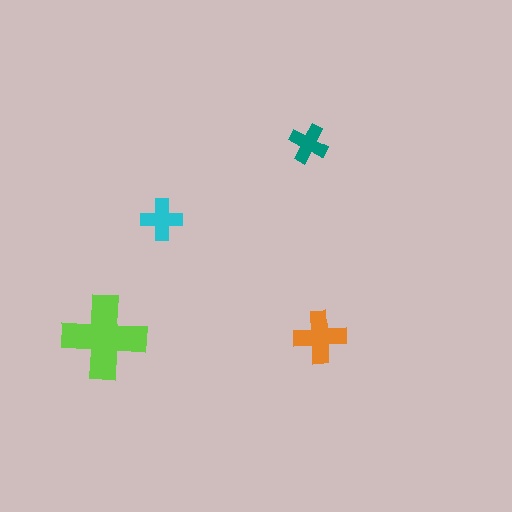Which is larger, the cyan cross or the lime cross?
The lime one.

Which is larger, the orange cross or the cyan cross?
The orange one.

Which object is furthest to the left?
The lime cross is leftmost.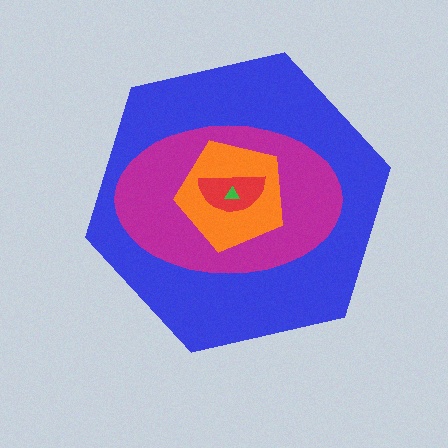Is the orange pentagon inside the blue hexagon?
Yes.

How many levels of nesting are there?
5.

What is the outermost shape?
The blue hexagon.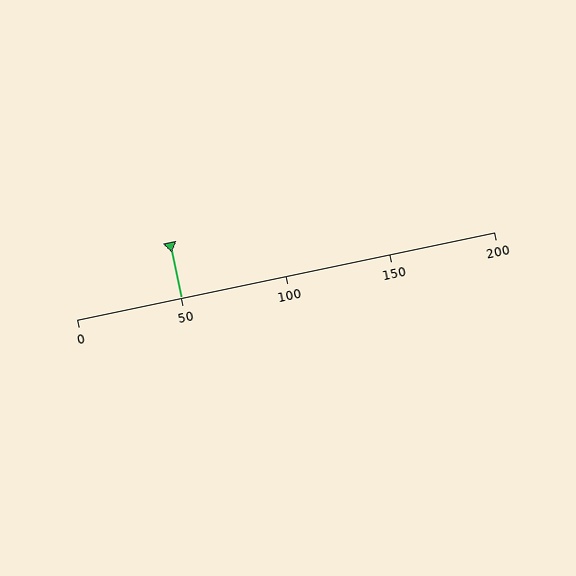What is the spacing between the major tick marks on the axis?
The major ticks are spaced 50 apart.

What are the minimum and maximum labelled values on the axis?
The axis runs from 0 to 200.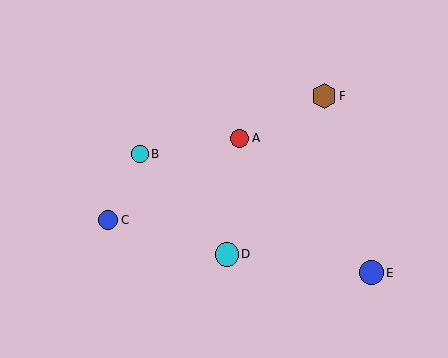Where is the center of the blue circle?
The center of the blue circle is at (108, 220).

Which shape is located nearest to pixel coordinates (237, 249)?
The cyan circle (labeled D) at (227, 254) is nearest to that location.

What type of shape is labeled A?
Shape A is a red circle.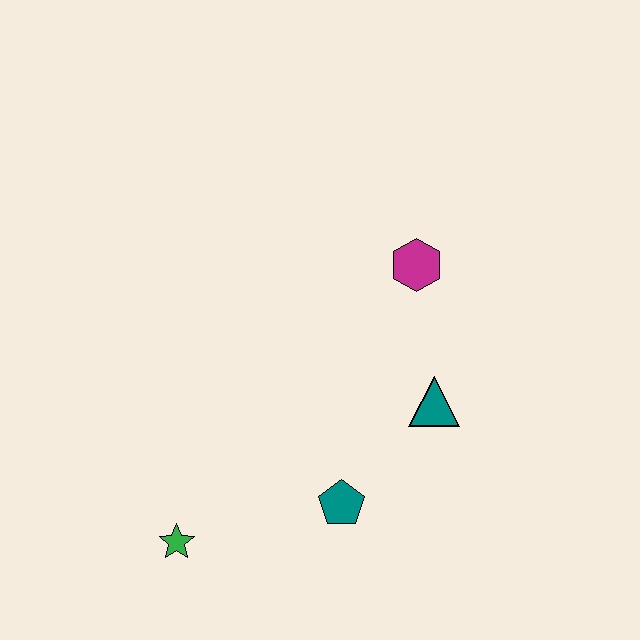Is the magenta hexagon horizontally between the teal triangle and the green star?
Yes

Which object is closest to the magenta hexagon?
The teal triangle is closest to the magenta hexagon.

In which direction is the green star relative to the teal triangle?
The green star is to the left of the teal triangle.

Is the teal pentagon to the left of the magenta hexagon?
Yes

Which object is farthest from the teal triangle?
The green star is farthest from the teal triangle.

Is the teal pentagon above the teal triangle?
No